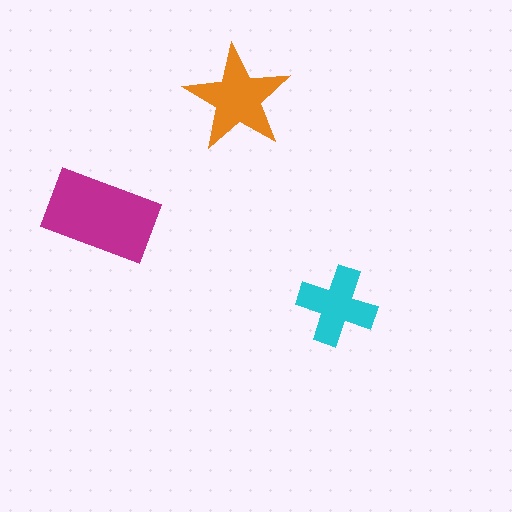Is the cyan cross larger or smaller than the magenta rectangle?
Smaller.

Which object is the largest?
The magenta rectangle.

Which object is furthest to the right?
The cyan cross is rightmost.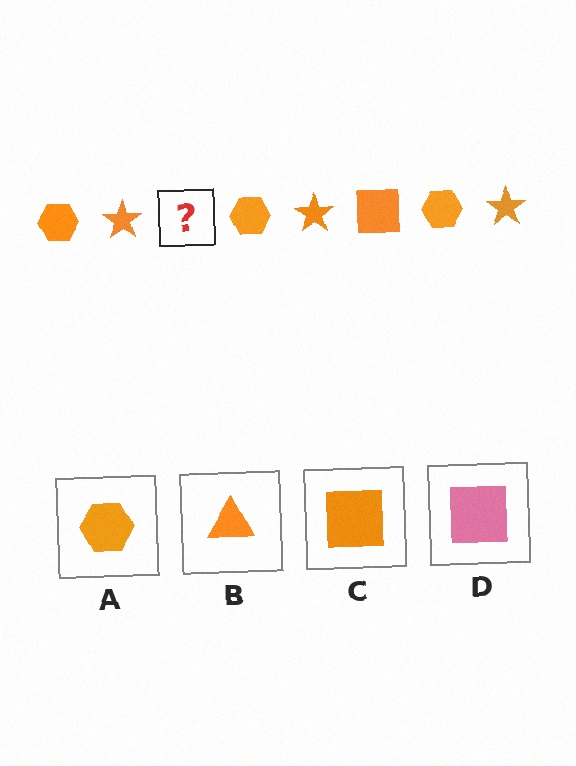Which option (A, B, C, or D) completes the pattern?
C.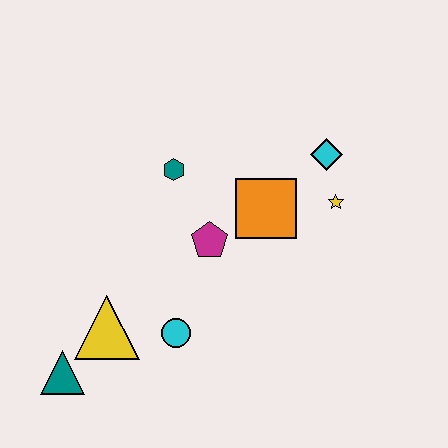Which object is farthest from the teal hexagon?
The teal triangle is farthest from the teal hexagon.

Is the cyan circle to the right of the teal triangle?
Yes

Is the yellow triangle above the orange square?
No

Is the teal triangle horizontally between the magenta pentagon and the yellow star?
No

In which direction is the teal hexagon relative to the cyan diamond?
The teal hexagon is to the left of the cyan diamond.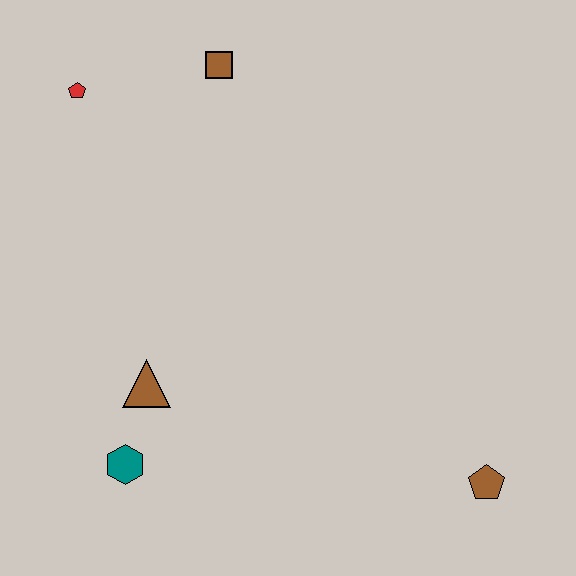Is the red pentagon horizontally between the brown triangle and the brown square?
No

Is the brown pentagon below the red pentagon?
Yes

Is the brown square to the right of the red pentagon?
Yes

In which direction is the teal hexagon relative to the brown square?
The teal hexagon is below the brown square.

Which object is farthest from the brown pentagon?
The red pentagon is farthest from the brown pentagon.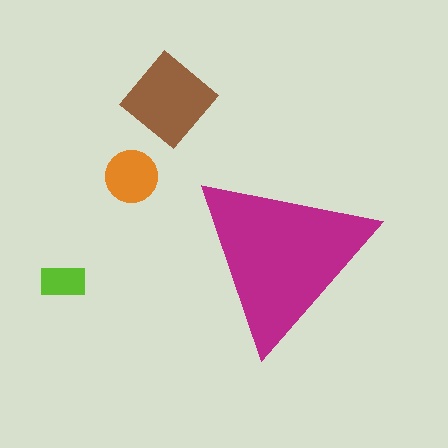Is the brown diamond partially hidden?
No, the brown diamond is fully visible.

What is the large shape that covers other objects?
A magenta triangle.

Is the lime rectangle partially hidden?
No, the lime rectangle is fully visible.